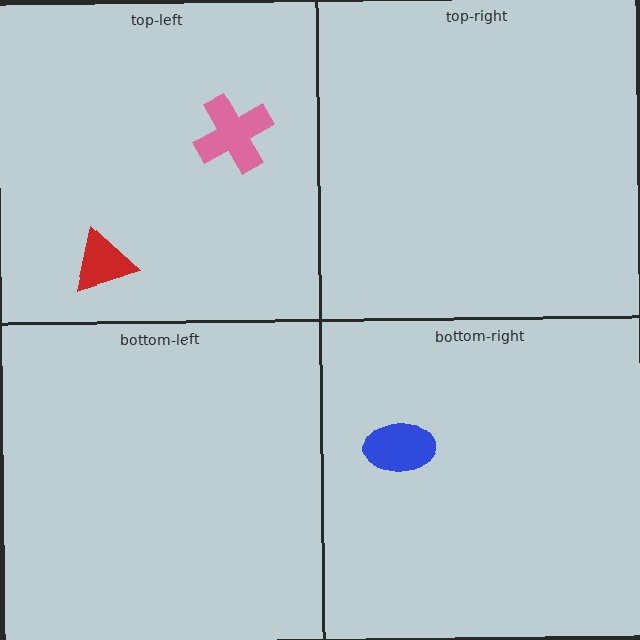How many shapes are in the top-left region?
2.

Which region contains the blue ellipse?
The bottom-right region.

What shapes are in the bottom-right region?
The blue ellipse.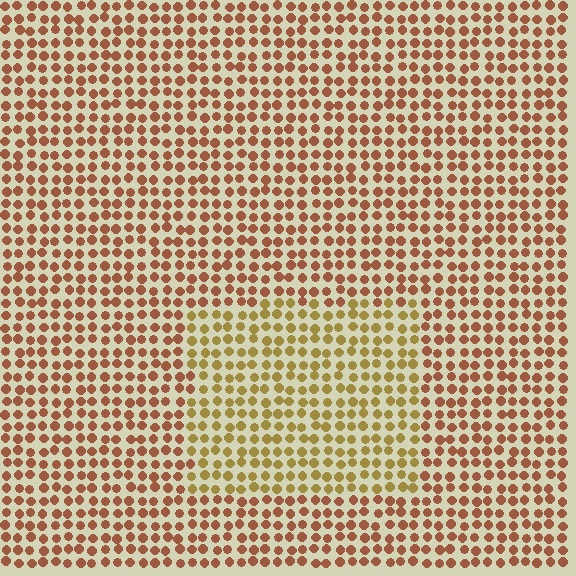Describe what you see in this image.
The image is filled with small brown elements in a uniform arrangement. A rectangle-shaped region is visible where the elements are tinted to a slightly different hue, forming a subtle color boundary.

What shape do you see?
I see a rectangle.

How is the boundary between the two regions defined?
The boundary is defined purely by a slight shift in hue (about 32 degrees). Spacing, size, and orientation are identical on both sides.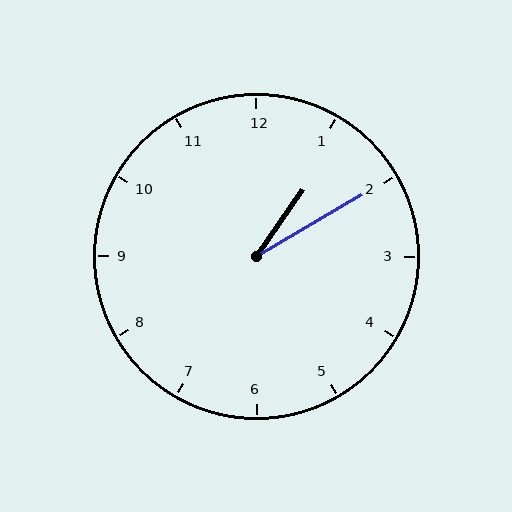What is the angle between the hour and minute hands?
Approximately 25 degrees.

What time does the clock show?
1:10.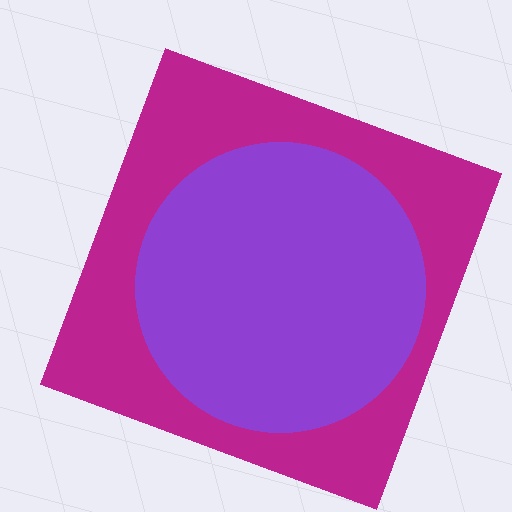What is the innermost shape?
The purple circle.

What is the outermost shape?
The magenta square.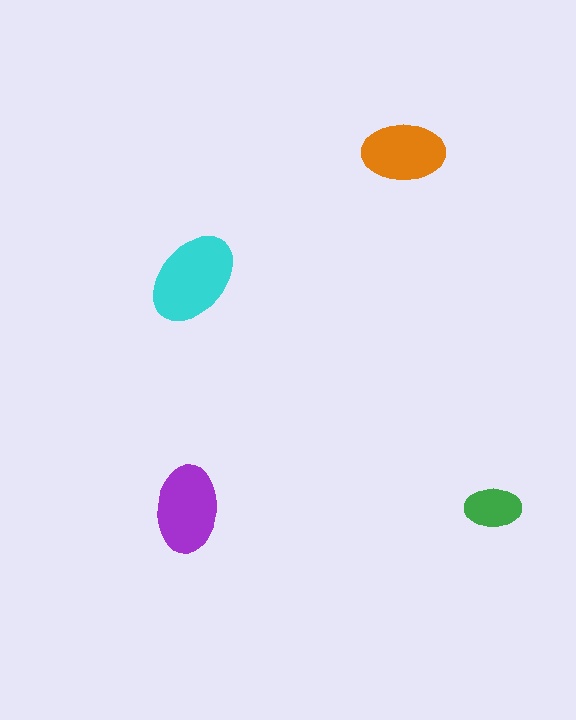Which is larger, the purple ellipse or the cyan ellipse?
The cyan one.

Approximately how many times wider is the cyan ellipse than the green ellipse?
About 1.5 times wider.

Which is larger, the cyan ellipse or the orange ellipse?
The cyan one.